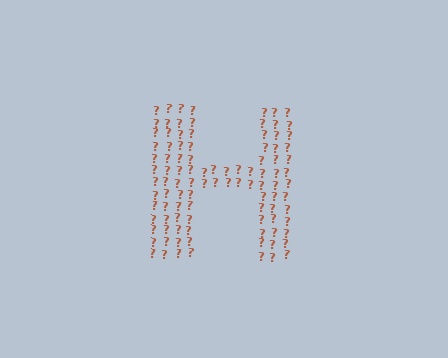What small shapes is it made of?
It is made of small question marks.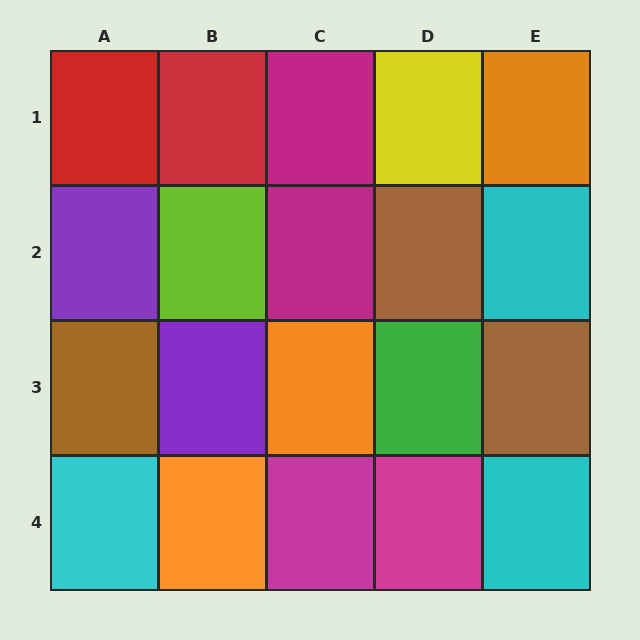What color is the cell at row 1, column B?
Red.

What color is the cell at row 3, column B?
Purple.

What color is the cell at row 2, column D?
Brown.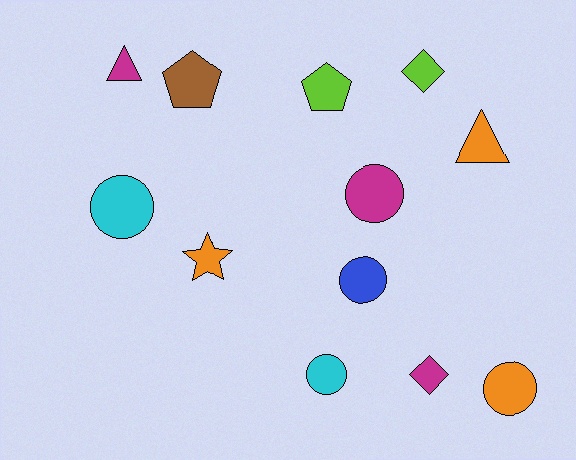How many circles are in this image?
There are 5 circles.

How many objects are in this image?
There are 12 objects.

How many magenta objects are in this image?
There are 3 magenta objects.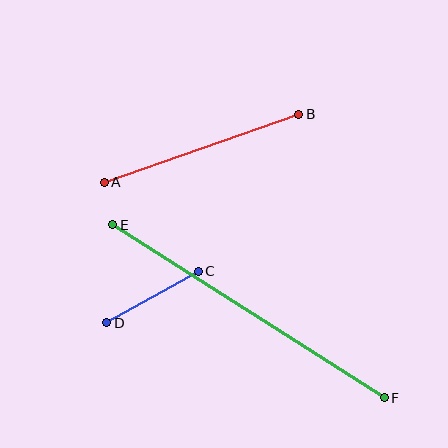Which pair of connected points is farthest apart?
Points E and F are farthest apart.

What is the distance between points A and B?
The distance is approximately 206 pixels.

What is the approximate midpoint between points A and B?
The midpoint is at approximately (201, 148) pixels.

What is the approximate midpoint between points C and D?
The midpoint is at approximately (152, 297) pixels.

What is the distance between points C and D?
The distance is approximately 105 pixels.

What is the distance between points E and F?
The distance is approximately 322 pixels.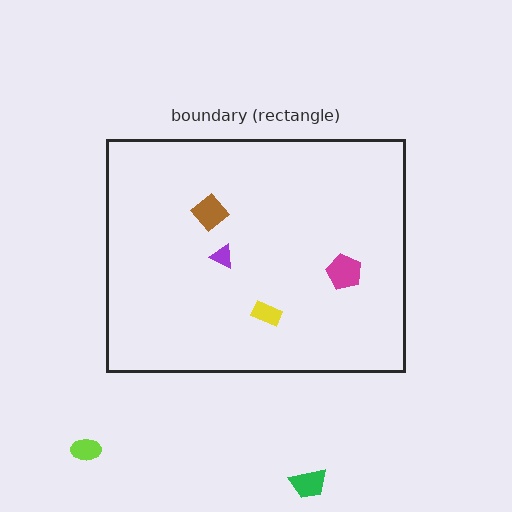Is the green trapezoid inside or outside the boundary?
Outside.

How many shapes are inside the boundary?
4 inside, 2 outside.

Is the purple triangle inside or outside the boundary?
Inside.